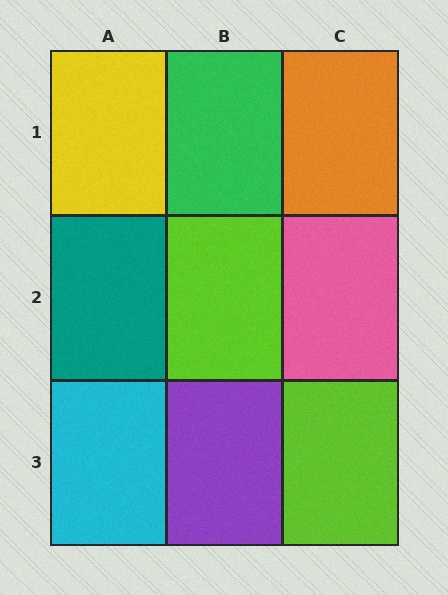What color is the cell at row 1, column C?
Orange.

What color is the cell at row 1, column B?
Green.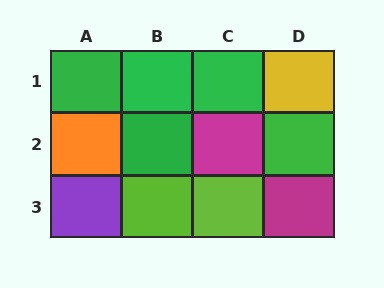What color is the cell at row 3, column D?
Magenta.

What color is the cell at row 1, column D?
Yellow.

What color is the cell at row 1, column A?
Green.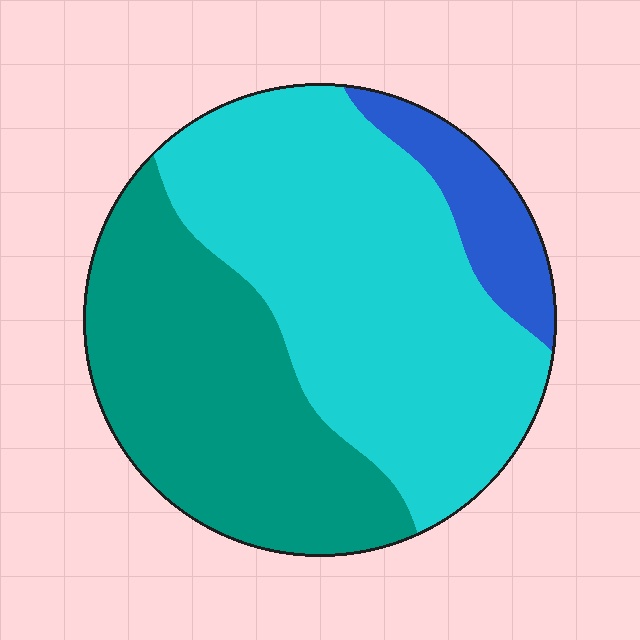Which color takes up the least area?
Blue, at roughly 10%.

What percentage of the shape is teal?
Teal covers roughly 40% of the shape.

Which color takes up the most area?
Cyan, at roughly 50%.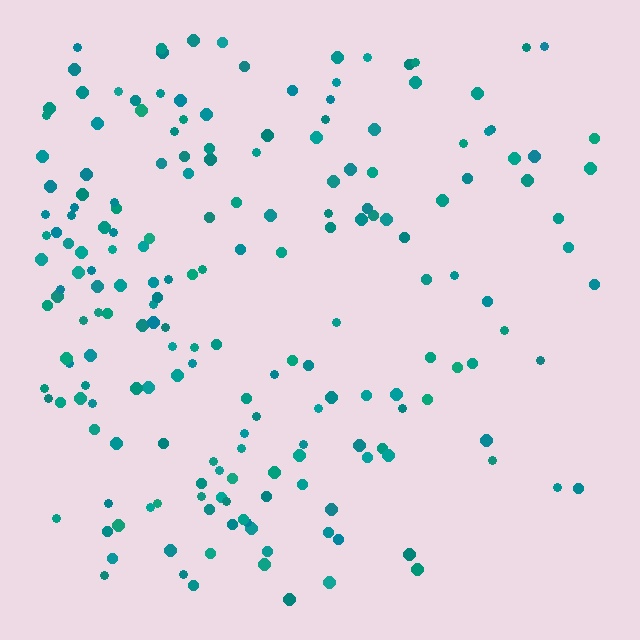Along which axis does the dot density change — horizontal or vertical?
Horizontal.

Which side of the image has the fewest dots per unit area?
The right.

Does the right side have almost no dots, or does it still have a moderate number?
Still a moderate number, just noticeably fewer than the left.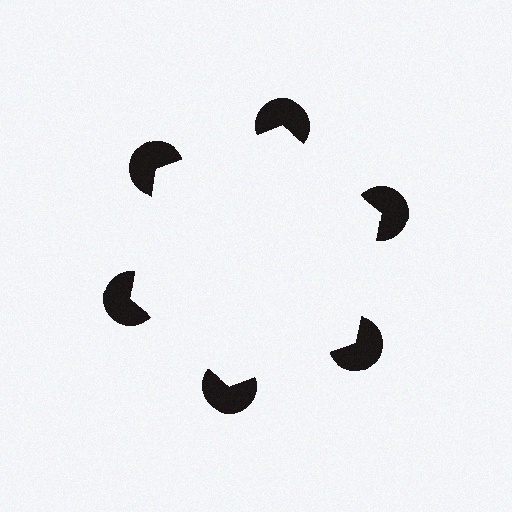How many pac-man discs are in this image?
There are 6 — one at each vertex of the illusory hexagon.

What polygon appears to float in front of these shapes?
An illusory hexagon — its edges are inferred from the aligned wedge cuts in the pac-man discs, not physically drawn.